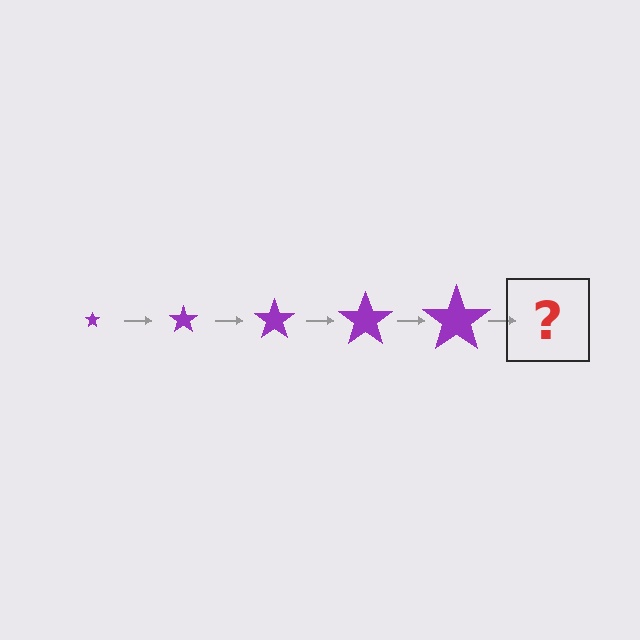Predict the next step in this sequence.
The next step is a purple star, larger than the previous one.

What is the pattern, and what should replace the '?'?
The pattern is that the star gets progressively larger each step. The '?' should be a purple star, larger than the previous one.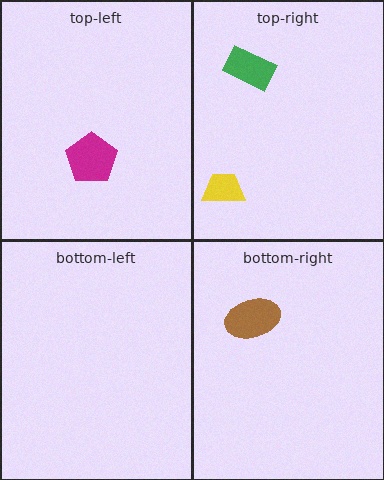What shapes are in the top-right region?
The green rectangle, the yellow trapezoid.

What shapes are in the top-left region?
The magenta pentagon.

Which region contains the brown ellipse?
The bottom-right region.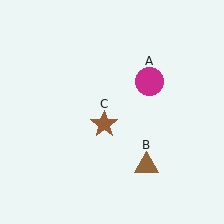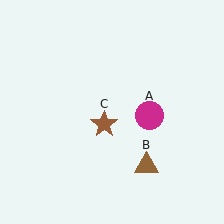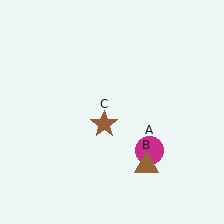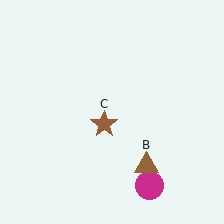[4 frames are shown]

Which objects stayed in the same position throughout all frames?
Brown triangle (object B) and brown star (object C) remained stationary.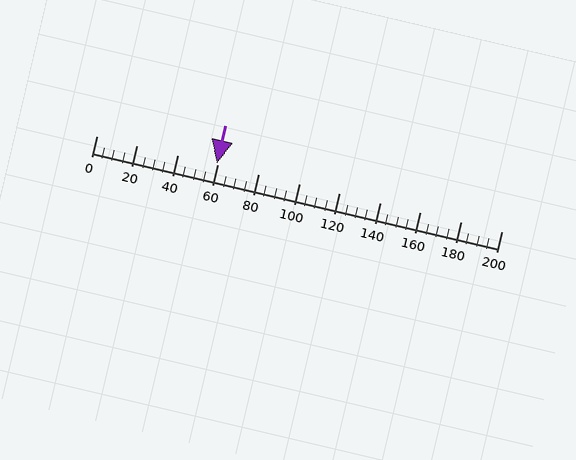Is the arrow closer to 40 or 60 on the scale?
The arrow is closer to 60.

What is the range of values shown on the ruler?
The ruler shows values from 0 to 200.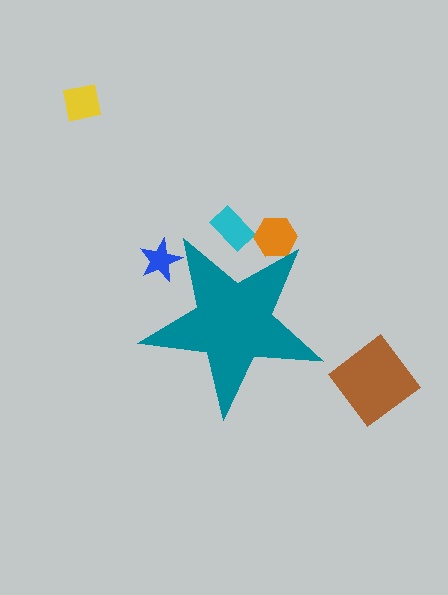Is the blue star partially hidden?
Yes, the blue star is partially hidden behind the teal star.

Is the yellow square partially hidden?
No, the yellow square is fully visible.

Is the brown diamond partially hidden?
No, the brown diamond is fully visible.